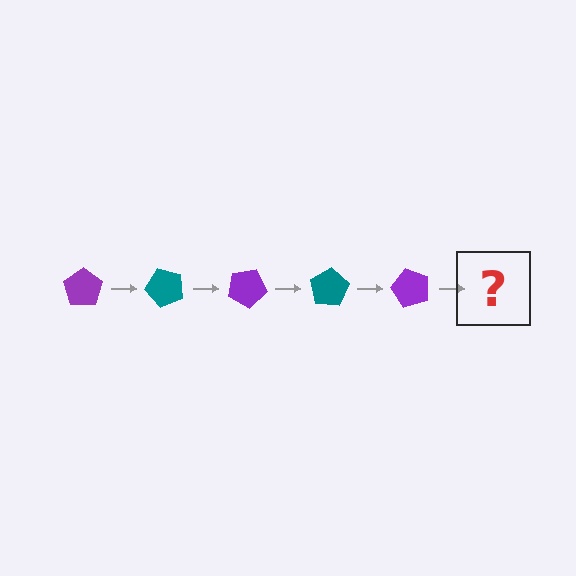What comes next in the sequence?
The next element should be a teal pentagon, rotated 250 degrees from the start.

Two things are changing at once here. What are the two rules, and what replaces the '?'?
The two rules are that it rotates 50 degrees each step and the color cycles through purple and teal. The '?' should be a teal pentagon, rotated 250 degrees from the start.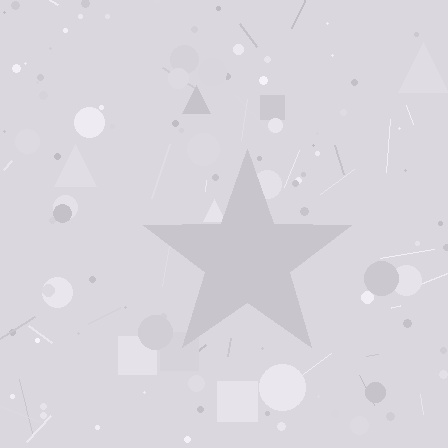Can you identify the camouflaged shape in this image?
The camouflaged shape is a star.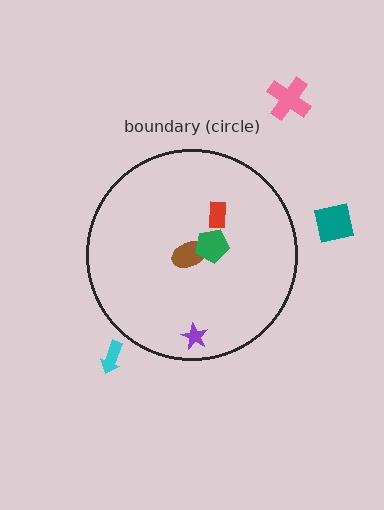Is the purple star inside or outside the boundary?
Inside.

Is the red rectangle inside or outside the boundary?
Inside.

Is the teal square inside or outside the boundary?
Outside.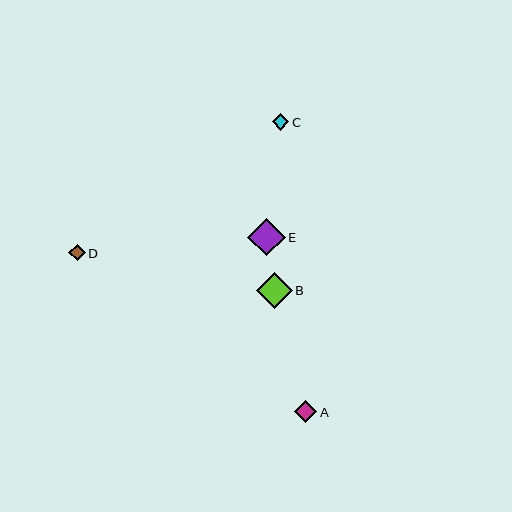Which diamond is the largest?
Diamond E is the largest with a size of approximately 37 pixels.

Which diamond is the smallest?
Diamond D is the smallest with a size of approximately 16 pixels.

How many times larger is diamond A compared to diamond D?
Diamond A is approximately 1.3 times the size of diamond D.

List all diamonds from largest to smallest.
From largest to smallest: E, B, A, C, D.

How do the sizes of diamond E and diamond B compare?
Diamond E and diamond B are approximately the same size.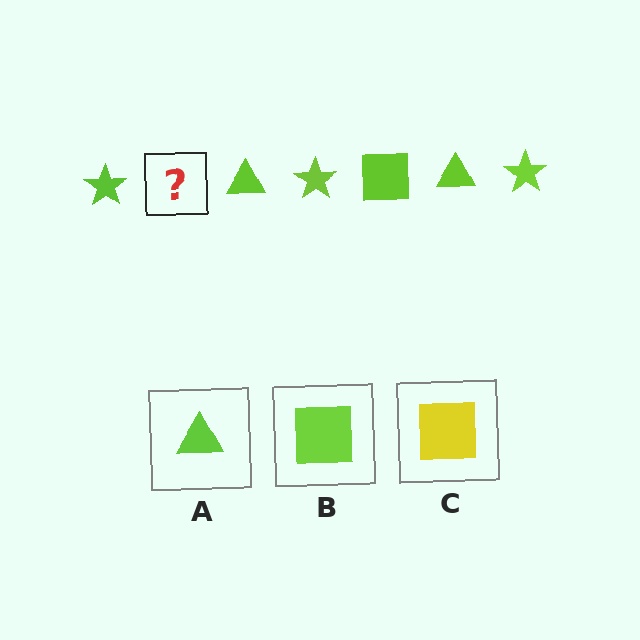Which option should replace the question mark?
Option B.